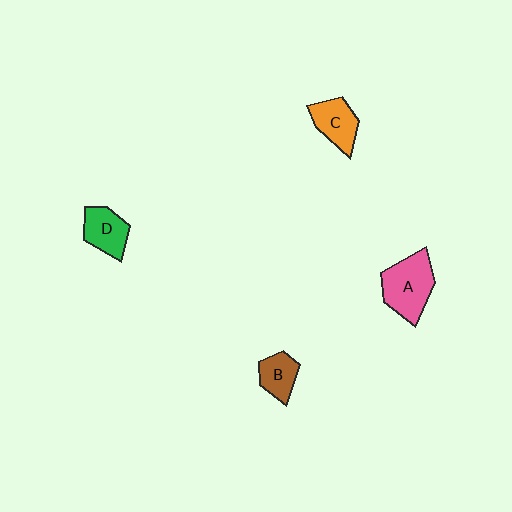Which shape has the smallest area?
Shape B (brown).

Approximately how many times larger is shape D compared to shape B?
Approximately 1.2 times.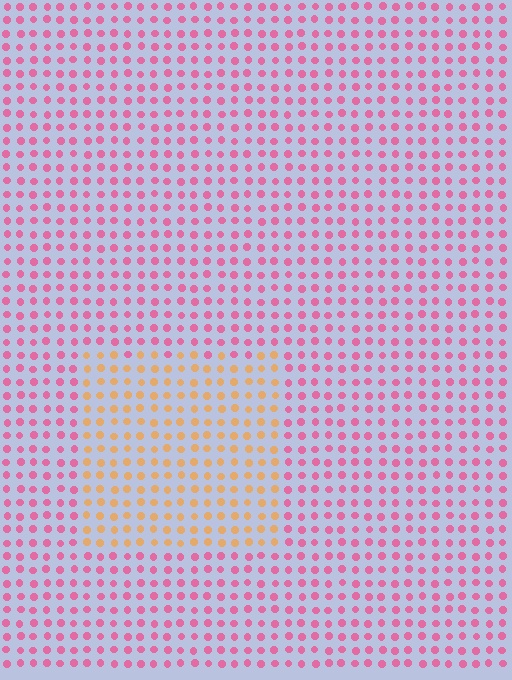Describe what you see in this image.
The image is filled with small pink elements in a uniform arrangement. A rectangle-shaped region is visible where the elements are tinted to a slightly different hue, forming a subtle color boundary.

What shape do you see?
I see a rectangle.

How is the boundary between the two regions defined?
The boundary is defined purely by a slight shift in hue (about 60 degrees). Spacing, size, and orientation are identical on both sides.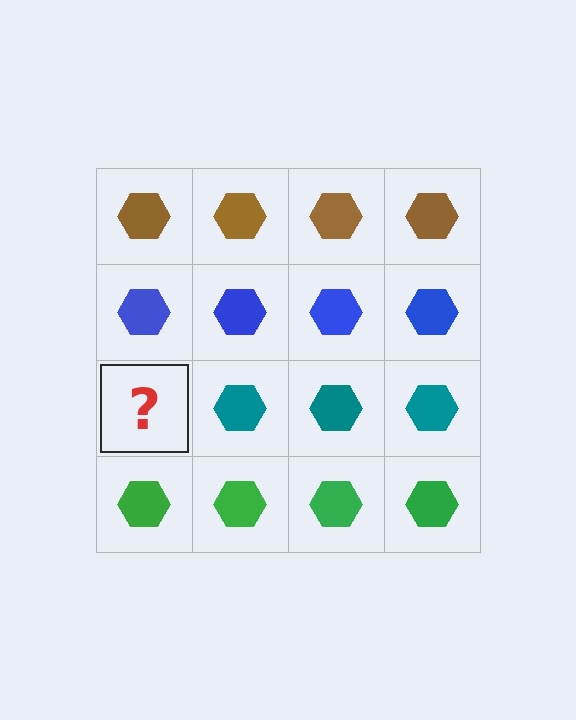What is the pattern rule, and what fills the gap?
The rule is that each row has a consistent color. The gap should be filled with a teal hexagon.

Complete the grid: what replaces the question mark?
The question mark should be replaced with a teal hexagon.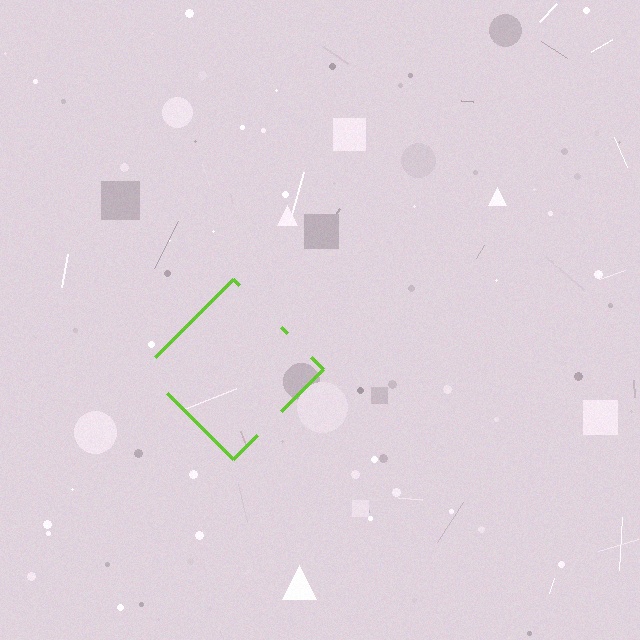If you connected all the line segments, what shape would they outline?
They would outline a diamond.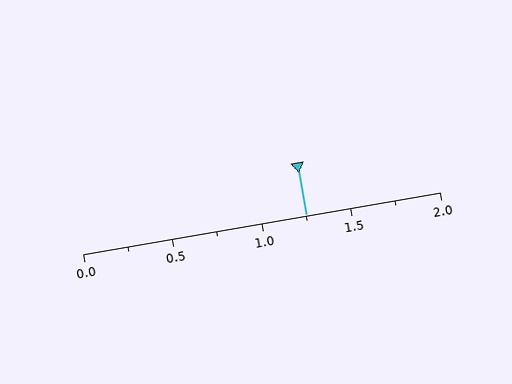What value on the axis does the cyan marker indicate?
The marker indicates approximately 1.25.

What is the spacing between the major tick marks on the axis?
The major ticks are spaced 0.5 apart.